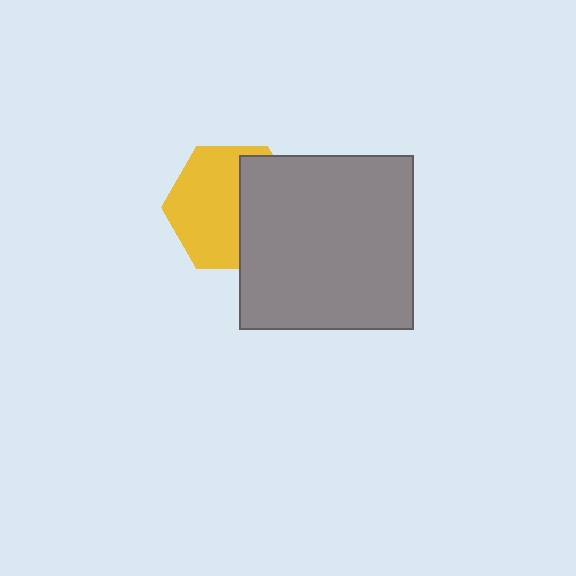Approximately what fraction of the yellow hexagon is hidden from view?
Roughly 41% of the yellow hexagon is hidden behind the gray square.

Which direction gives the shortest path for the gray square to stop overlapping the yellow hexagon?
Moving right gives the shortest separation.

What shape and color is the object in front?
The object in front is a gray square.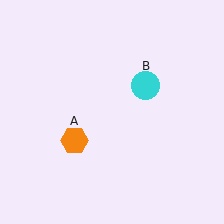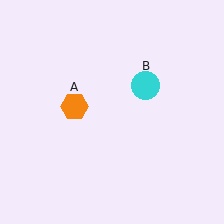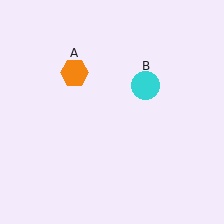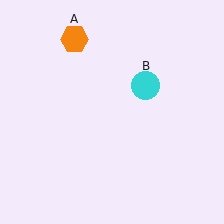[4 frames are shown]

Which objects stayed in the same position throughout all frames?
Cyan circle (object B) remained stationary.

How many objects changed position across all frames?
1 object changed position: orange hexagon (object A).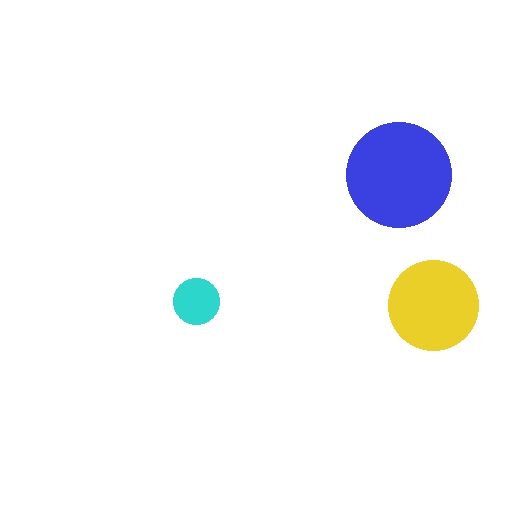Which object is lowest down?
The yellow circle is bottommost.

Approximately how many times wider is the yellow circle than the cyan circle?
About 2 times wider.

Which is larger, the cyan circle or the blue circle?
The blue one.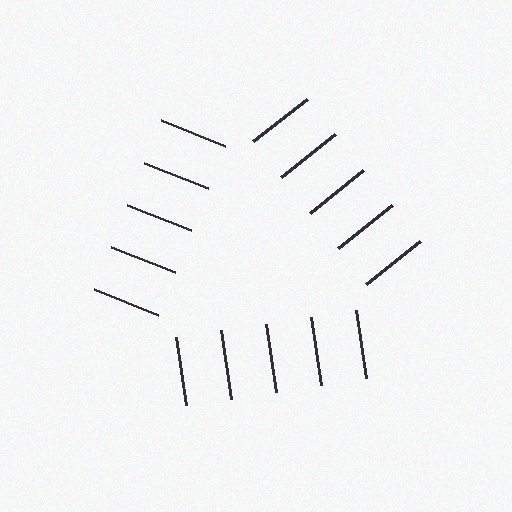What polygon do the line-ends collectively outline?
An illusory triangle — the line segments terminate on its edges but no continuous stroke is drawn.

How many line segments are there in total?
15 — 5 along each of the 3 edges.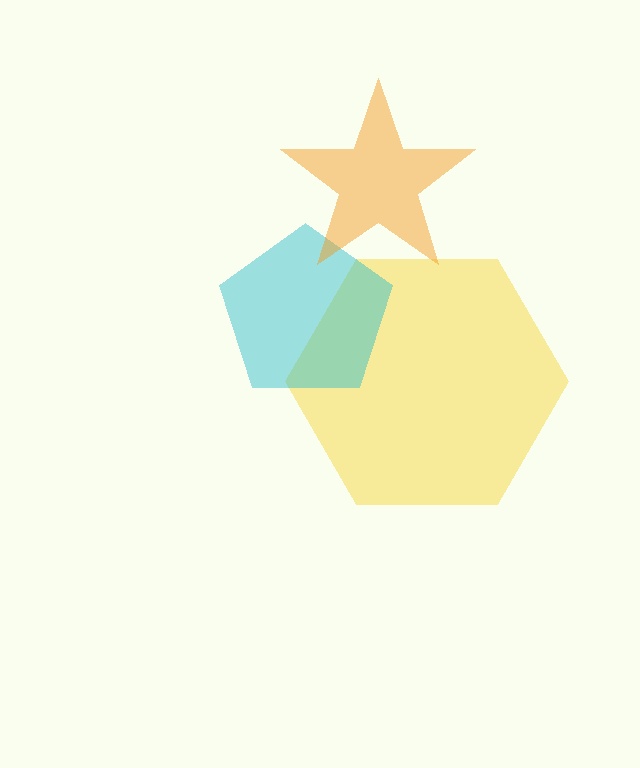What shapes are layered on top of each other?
The layered shapes are: a yellow hexagon, a cyan pentagon, an orange star.